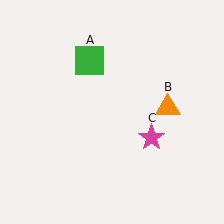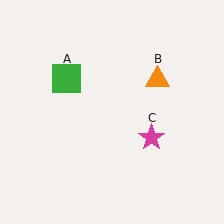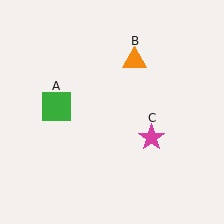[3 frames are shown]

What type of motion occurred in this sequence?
The green square (object A), orange triangle (object B) rotated counterclockwise around the center of the scene.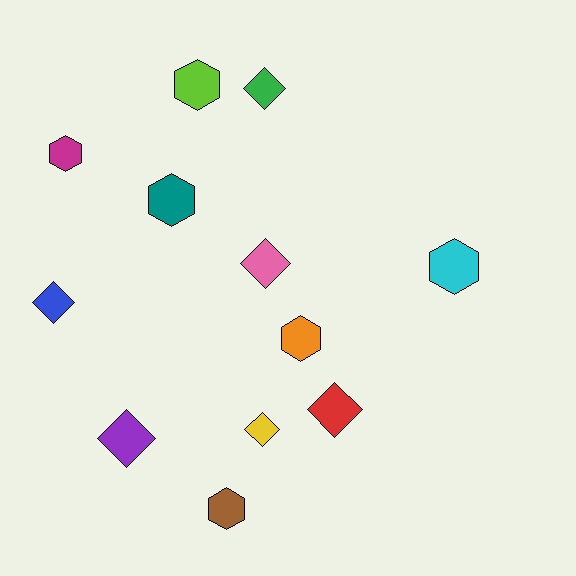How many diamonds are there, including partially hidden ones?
There are 6 diamonds.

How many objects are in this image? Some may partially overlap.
There are 12 objects.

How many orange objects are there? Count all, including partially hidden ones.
There is 1 orange object.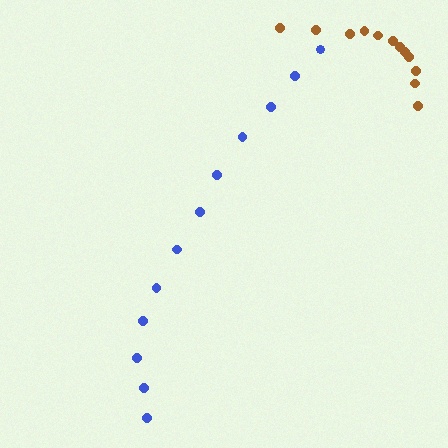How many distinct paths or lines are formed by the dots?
There are 2 distinct paths.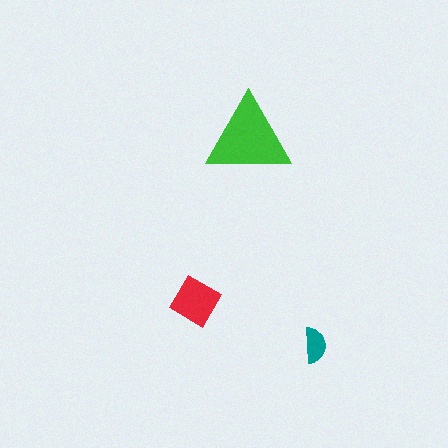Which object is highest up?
The green triangle is topmost.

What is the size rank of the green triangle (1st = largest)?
1st.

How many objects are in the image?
There are 3 objects in the image.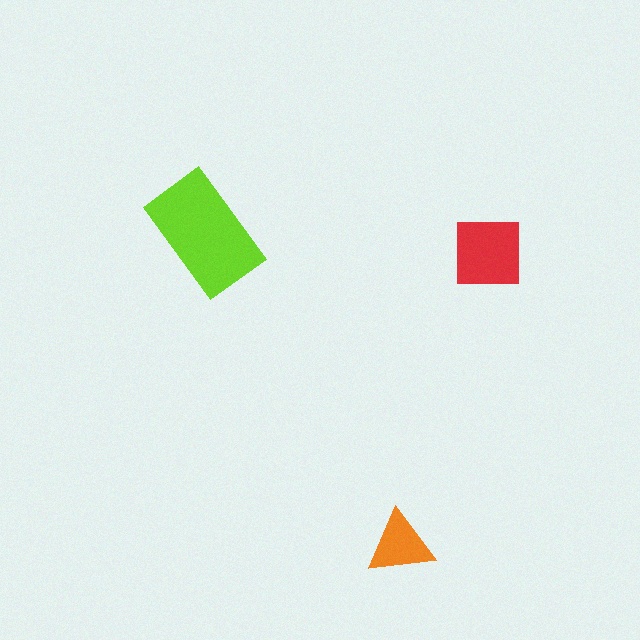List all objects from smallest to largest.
The orange triangle, the red square, the lime rectangle.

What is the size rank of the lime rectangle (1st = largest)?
1st.